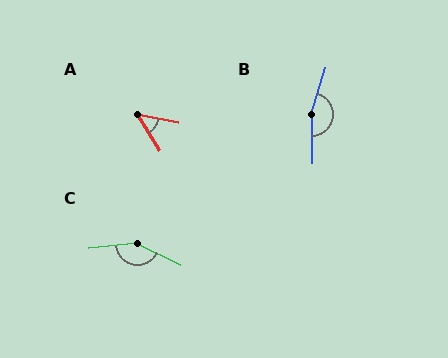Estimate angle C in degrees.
Approximately 148 degrees.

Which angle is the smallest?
A, at approximately 47 degrees.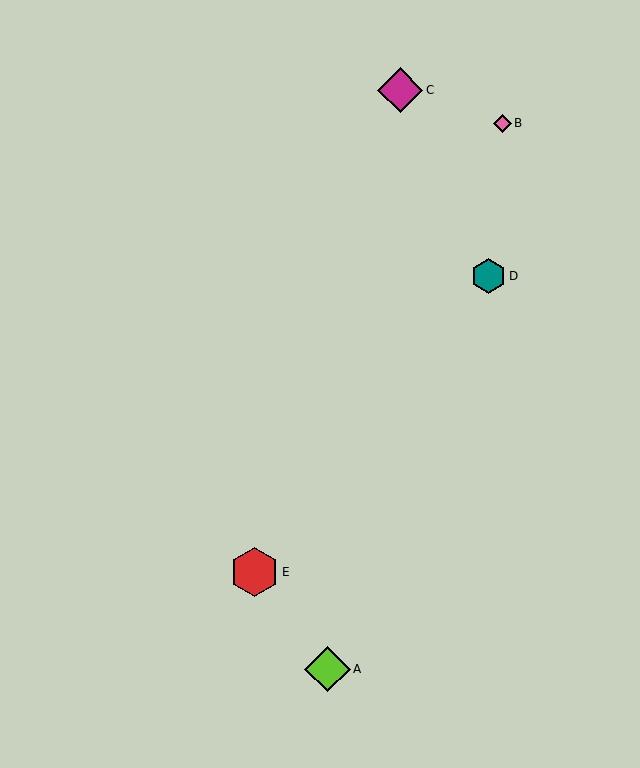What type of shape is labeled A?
Shape A is a lime diamond.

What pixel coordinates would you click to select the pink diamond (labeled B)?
Click at (502, 123) to select the pink diamond B.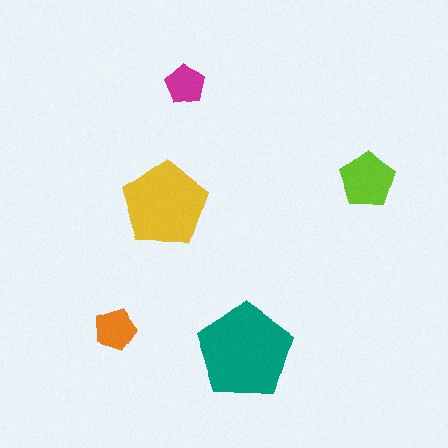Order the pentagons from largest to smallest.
the teal one, the yellow one, the lime one, the orange one, the magenta one.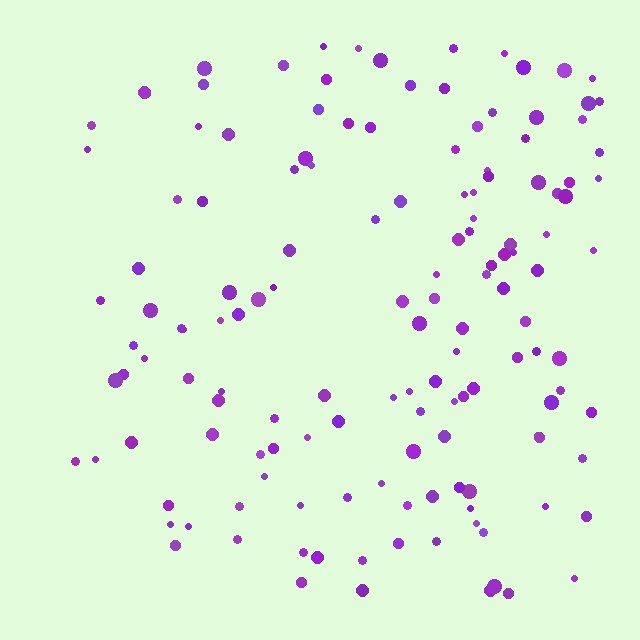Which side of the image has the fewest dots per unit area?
The left.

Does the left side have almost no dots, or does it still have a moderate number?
Still a moderate number, just noticeably fewer than the right.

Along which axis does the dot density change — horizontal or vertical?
Horizontal.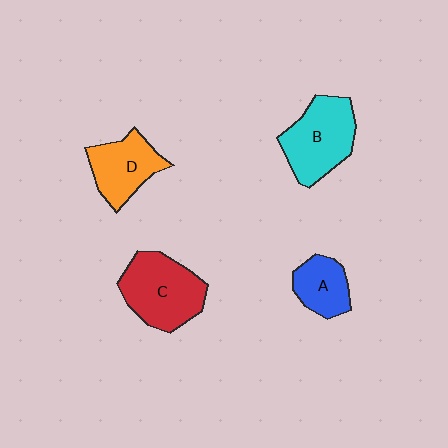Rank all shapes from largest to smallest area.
From largest to smallest: C (red), B (cyan), D (orange), A (blue).